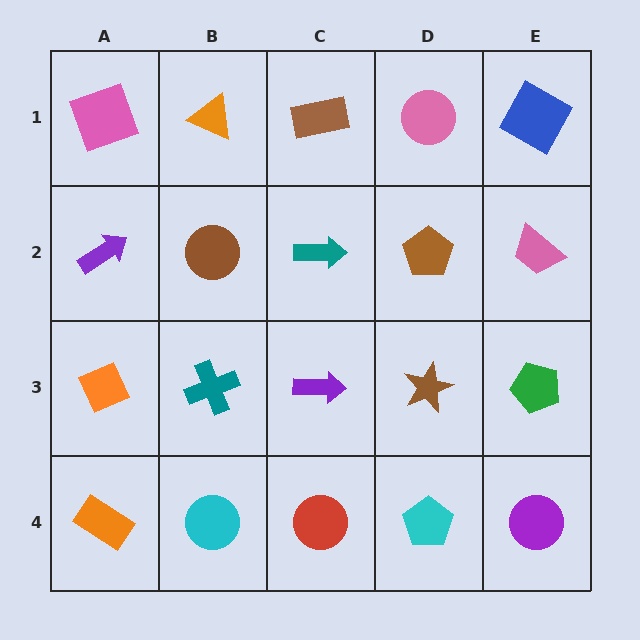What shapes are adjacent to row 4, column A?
An orange diamond (row 3, column A), a cyan circle (row 4, column B).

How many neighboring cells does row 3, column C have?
4.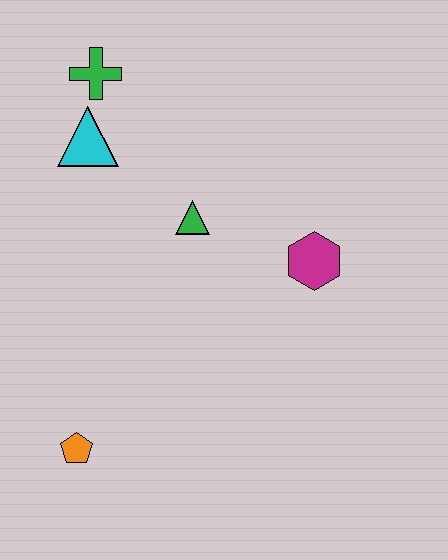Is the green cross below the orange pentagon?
No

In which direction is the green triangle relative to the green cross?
The green triangle is below the green cross.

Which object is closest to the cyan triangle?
The green cross is closest to the cyan triangle.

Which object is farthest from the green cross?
The orange pentagon is farthest from the green cross.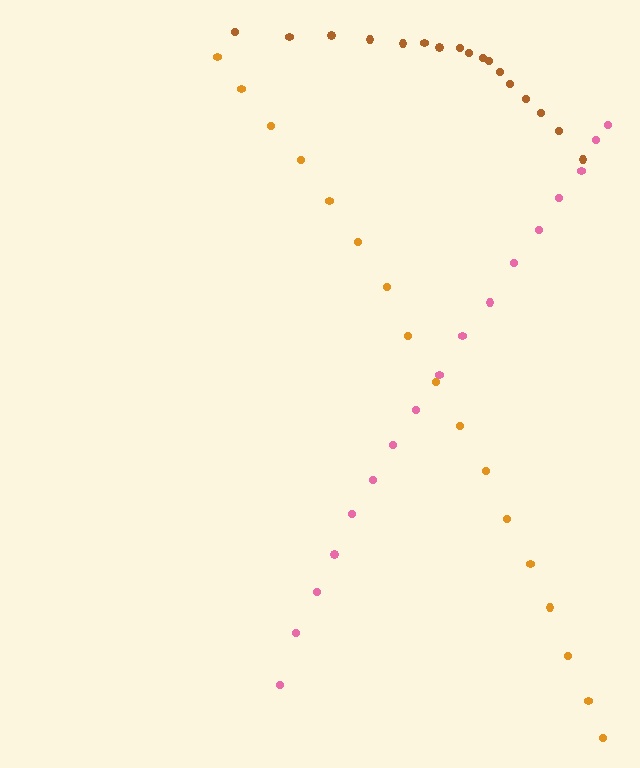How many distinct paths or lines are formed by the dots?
There are 3 distinct paths.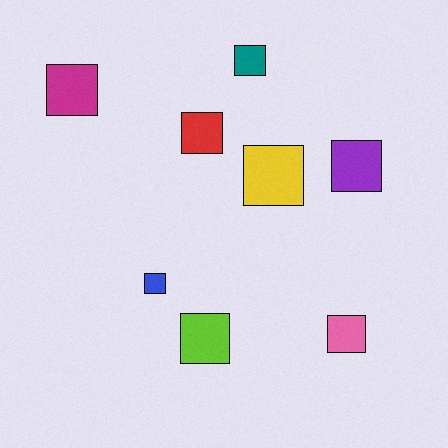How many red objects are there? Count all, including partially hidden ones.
There is 1 red object.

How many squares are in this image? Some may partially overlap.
There are 8 squares.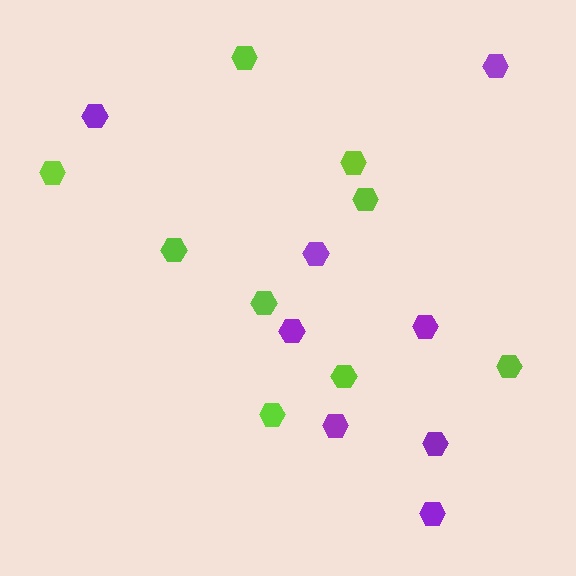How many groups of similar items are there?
There are 2 groups: one group of purple hexagons (8) and one group of lime hexagons (9).